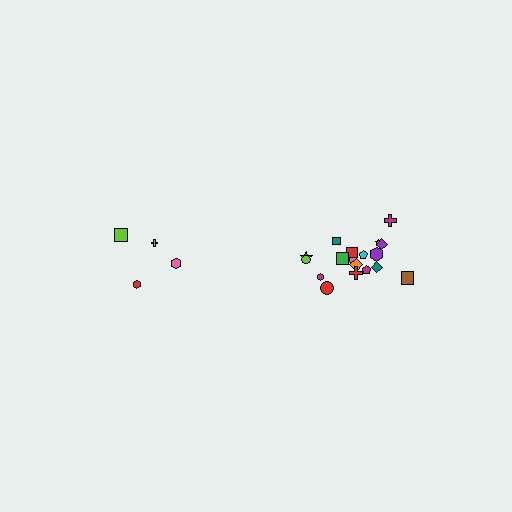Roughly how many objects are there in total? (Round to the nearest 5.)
Roughly 20 objects in total.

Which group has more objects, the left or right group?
The right group.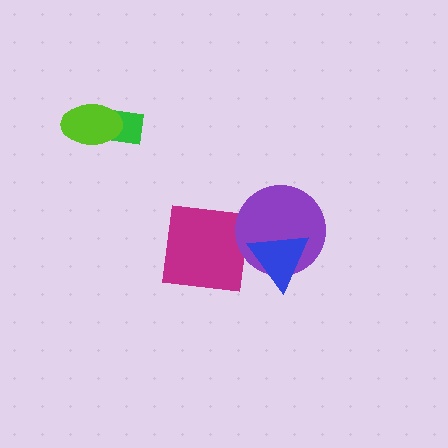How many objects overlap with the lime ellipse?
1 object overlaps with the lime ellipse.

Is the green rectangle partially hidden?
Yes, it is partially covered by another shape.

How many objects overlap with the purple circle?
1 object overlaps with the purple circle.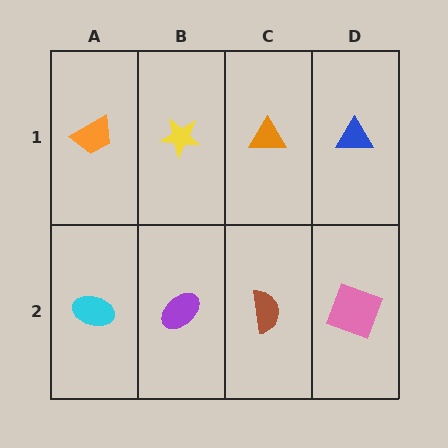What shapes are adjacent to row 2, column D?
A blue triangle (row 1, column D), a brown semicircle (row 2, column C).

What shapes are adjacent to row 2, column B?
A yellow star (row 1, column B), a cyan ellipse (row 2, column A), a brown semicircle (row 2, column C).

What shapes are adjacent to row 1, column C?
A brown semicircle (row 2, column C), a yellow star (row 1, column B), a blue triangle (row 1, column D).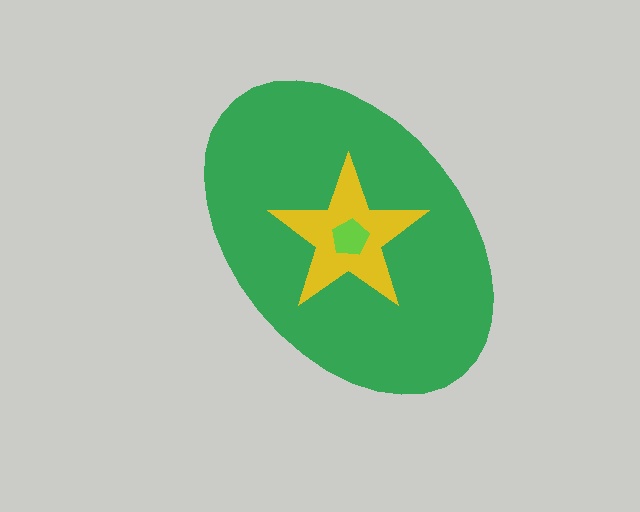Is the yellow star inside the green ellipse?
Yes.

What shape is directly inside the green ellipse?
The yellow star.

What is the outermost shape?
The green ellipse.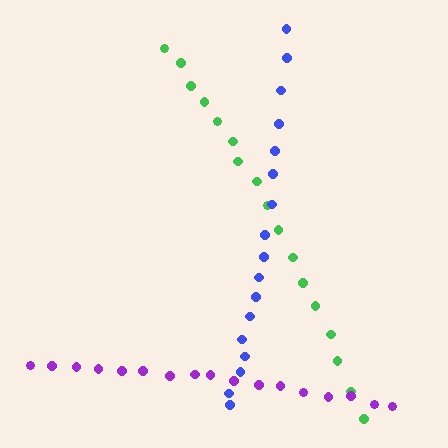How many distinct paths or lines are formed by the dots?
There are 3 distinct paths.